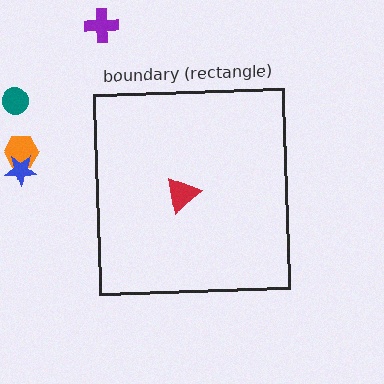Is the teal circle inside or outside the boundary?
Outside.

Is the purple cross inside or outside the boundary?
Outside.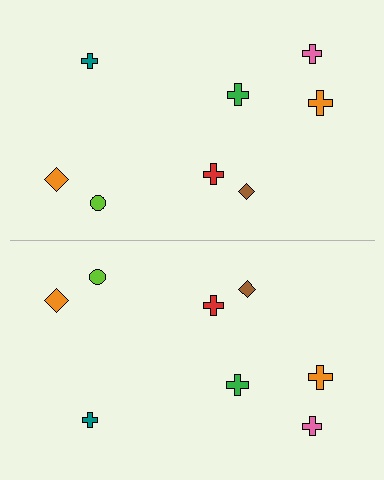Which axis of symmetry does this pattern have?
The pattern has a horizontal axis of symmetry running through the center of the image.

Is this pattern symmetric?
Yes, this pattern has bilateral (reflection) symmetry.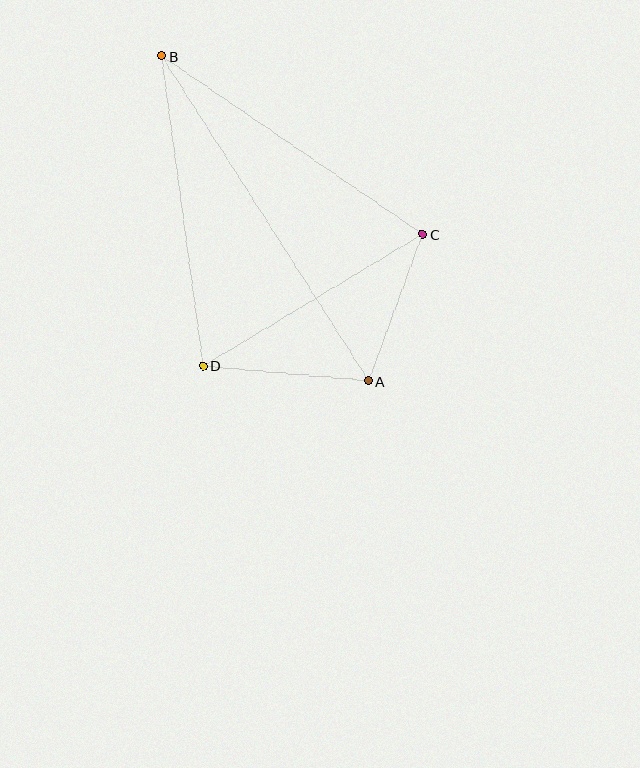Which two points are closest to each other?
Points A and C are closest to each other.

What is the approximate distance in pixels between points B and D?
The distance between B and D is approximately 313 pixels.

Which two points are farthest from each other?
Points A and B are farthest from each other.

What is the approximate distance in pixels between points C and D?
The distance between C and D is approximately 256 pixels.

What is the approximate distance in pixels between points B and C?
The distance between B and C is approximately 316 pixels.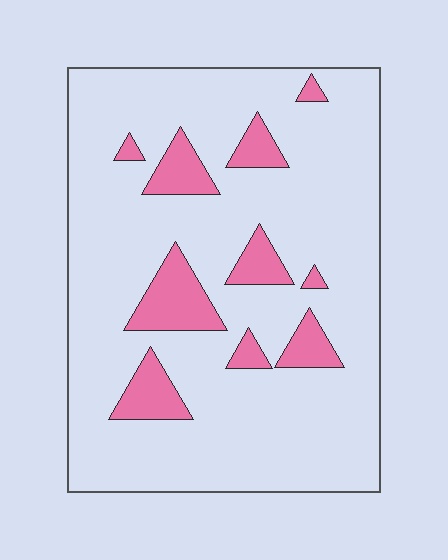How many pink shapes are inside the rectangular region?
10.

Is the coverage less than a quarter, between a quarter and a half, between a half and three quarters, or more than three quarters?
Less than a quarter.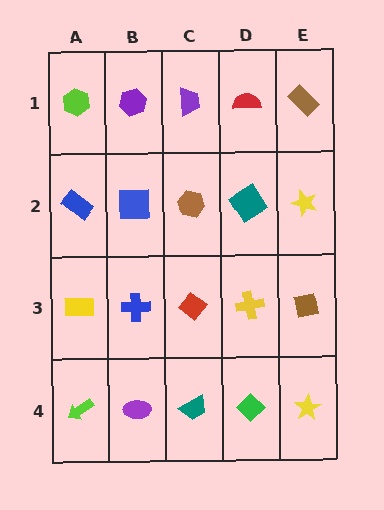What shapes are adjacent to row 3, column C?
A brown hexagon (row 2, column C), a teal trapezoid (row 4, column C), a blue cross (row 3, column B), a yellow cross (row 3, column D).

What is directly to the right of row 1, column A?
A purple hexagon.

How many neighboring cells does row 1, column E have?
2.